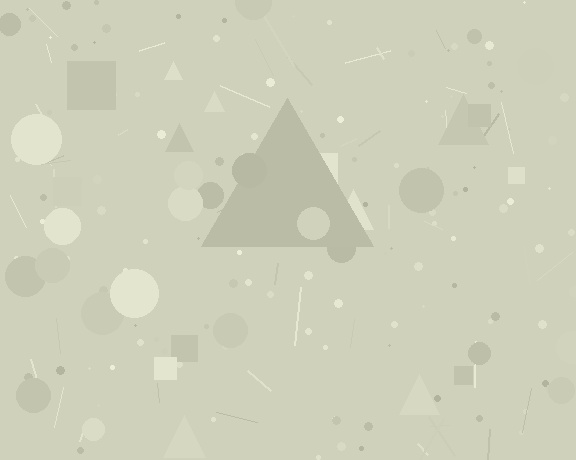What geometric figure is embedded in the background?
A triangle is embedded in the background.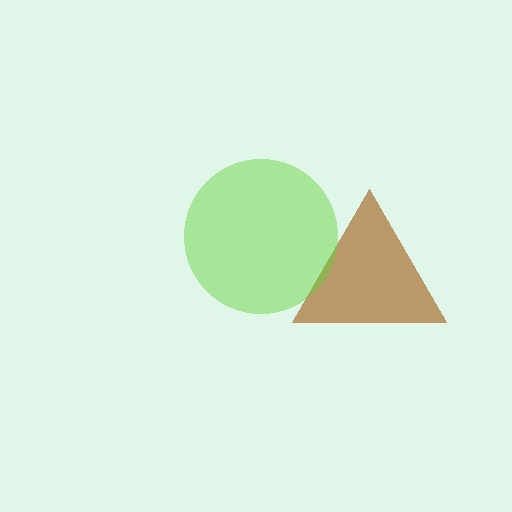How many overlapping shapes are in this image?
There are 2 overlapping shapes in the image.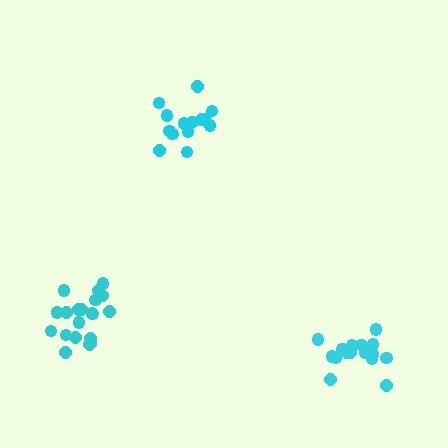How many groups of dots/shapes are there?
There are 3 groups.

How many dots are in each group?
Group 1: 20 dots, Group 2: 15 dots, Group 3: 16 dots (51 total).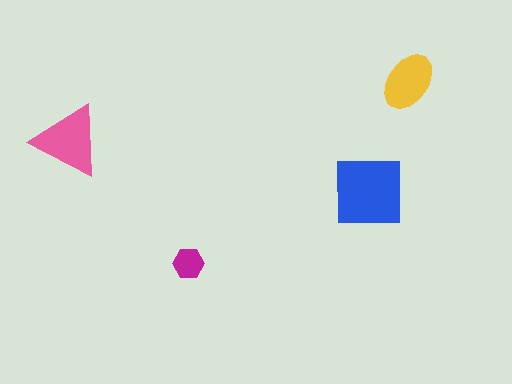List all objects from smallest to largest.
The magenta hexagon, the yellow ellipse, the pink triangle, the blue square.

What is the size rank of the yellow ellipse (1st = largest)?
3rd.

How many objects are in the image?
There are 4 objects in the image.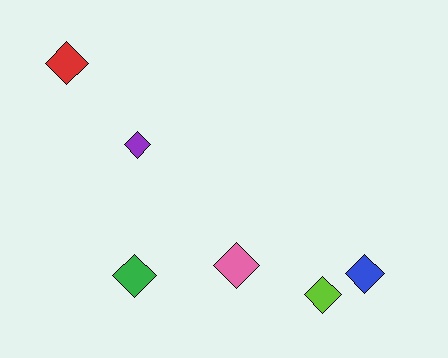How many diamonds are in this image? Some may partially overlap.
There are 6 diamonds.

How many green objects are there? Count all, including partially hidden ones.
There is 1 green object.